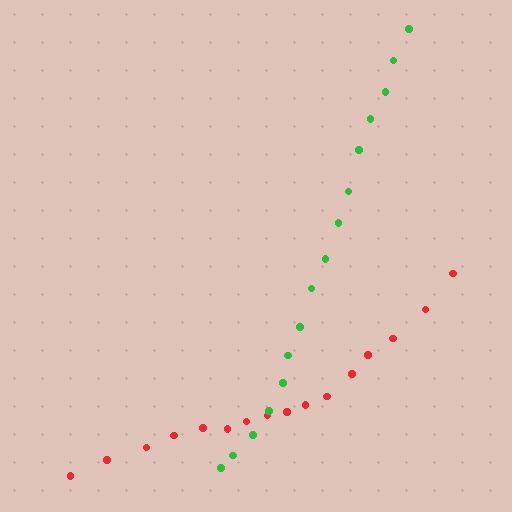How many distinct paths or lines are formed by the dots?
There are 2 distinct paths.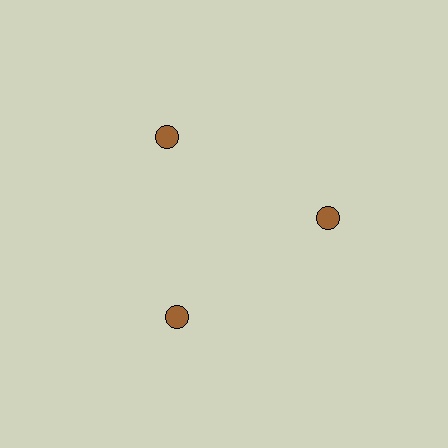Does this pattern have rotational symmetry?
Yes, this pattern has 3-fold rotational symmetry. It looks the same after rotating 120 degrees around the center.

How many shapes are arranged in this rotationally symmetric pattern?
There are 3 shapes, arranged in 3 groups of 1.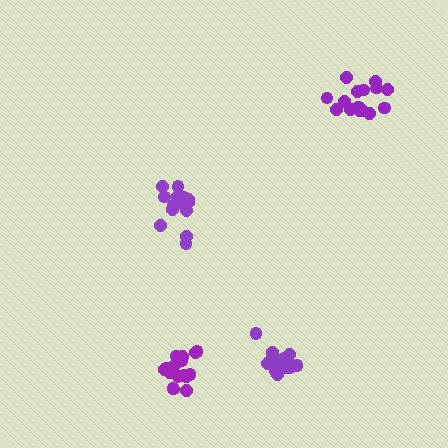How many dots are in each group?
Group 1: 15 dots, Group 2: 15 dots, Group 3: 16 dots, Group 4: 15 dots (61 total).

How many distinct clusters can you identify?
There are 4 distinct clusters.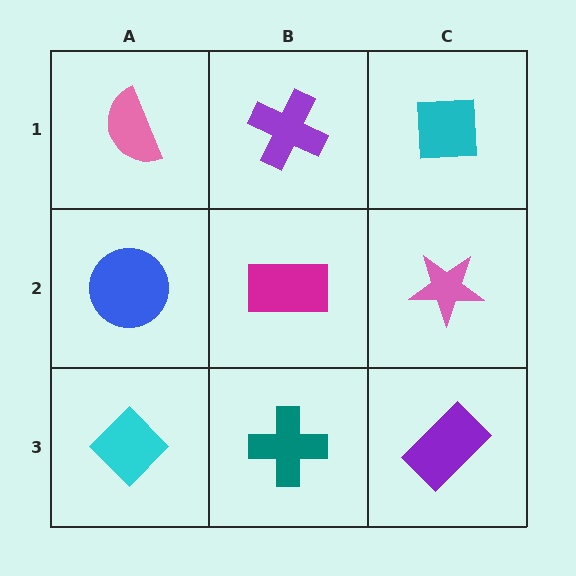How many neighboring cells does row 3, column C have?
2.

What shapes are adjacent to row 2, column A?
A pink semicircle (row 1, column A), a cyan diamond (row 3, column A), a magenta rectangle (row 2, column B).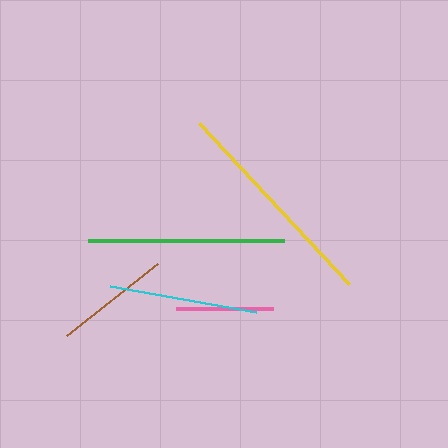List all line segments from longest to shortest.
From longest to shortest: yellow, green, cyan, brown, pink.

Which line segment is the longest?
The yellow line is the longest at approximately 220 pixels.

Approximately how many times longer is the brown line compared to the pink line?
The brown line is approximately 1.2 times the length of the pink line.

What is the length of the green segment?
The green segment is approximately 196 pixels long.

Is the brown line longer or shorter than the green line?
The green line is longer than the brown line.